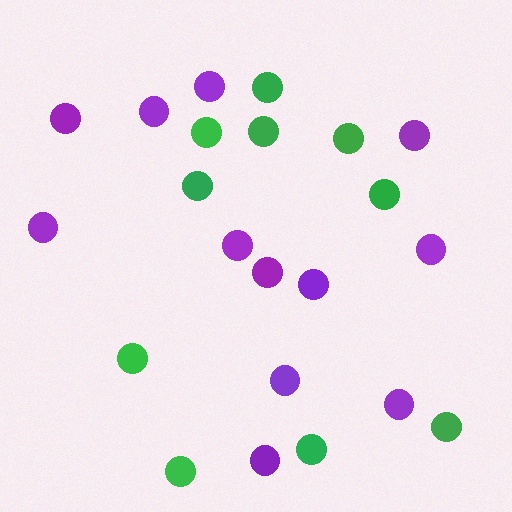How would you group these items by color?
There are 2 groups: one group of green circles (10) and one group of purple circles (12).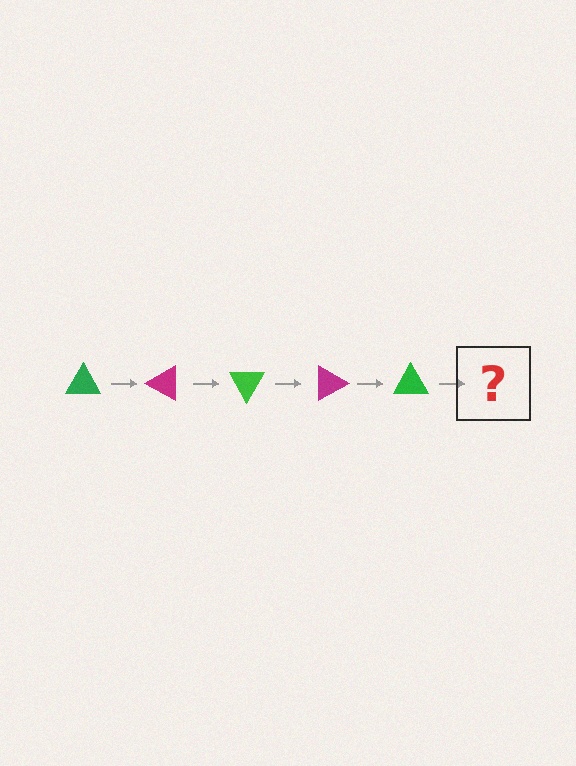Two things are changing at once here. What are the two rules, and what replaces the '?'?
The two rules are that it rotates 30 degrees each step and the color cycles through green and magenta. The '?' should be a magenta triangle, rotated 150 degrees from the start.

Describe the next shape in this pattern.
It should be a magenta triangle, rotated 150 degrees from the start.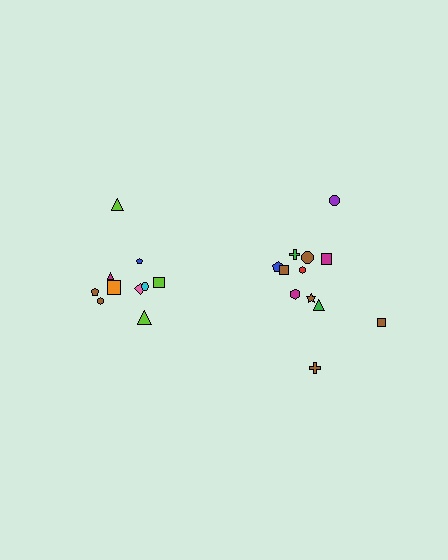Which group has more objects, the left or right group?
The right group.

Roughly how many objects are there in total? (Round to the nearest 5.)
Roughly 20 objects in total.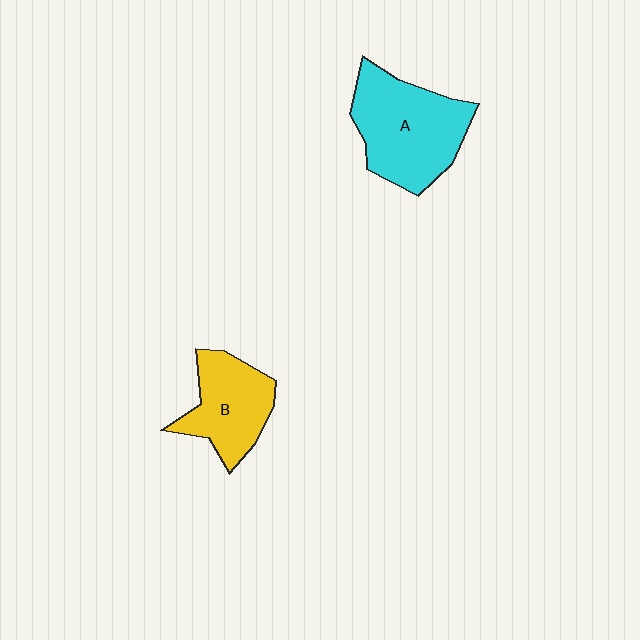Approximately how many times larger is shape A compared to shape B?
Approximately 1.4 times.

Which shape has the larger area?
Shape A (cyan).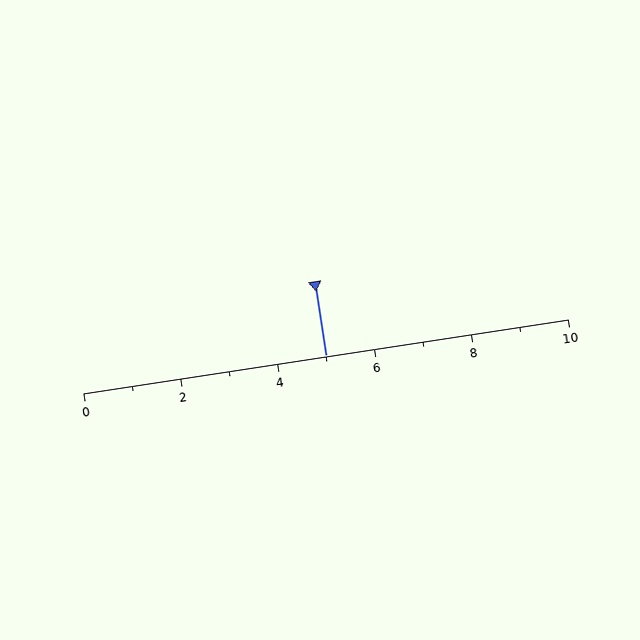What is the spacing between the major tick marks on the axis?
The major ticks are spaced 2 apart.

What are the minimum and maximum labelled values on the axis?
The axis runs from 0 to 10.